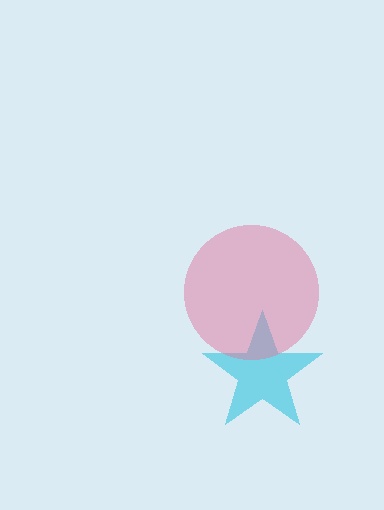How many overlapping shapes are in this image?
There are 2 overlapping shapes in the image.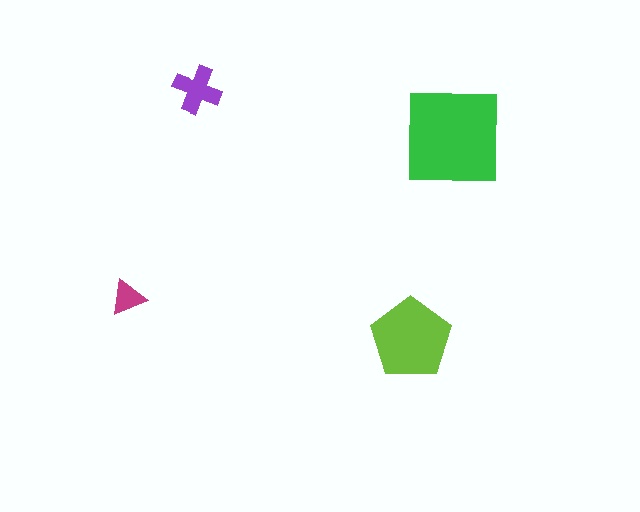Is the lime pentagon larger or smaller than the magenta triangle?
Larger.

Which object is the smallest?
The magenta triangle.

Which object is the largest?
The green square.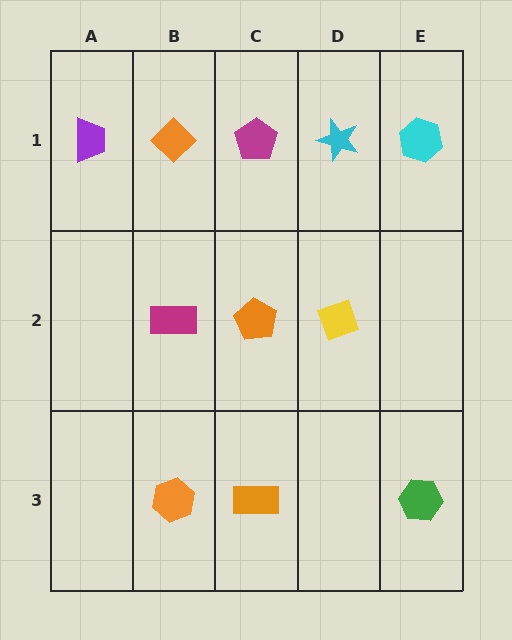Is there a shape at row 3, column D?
No, that cell is empty.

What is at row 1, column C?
A magenta pentagon.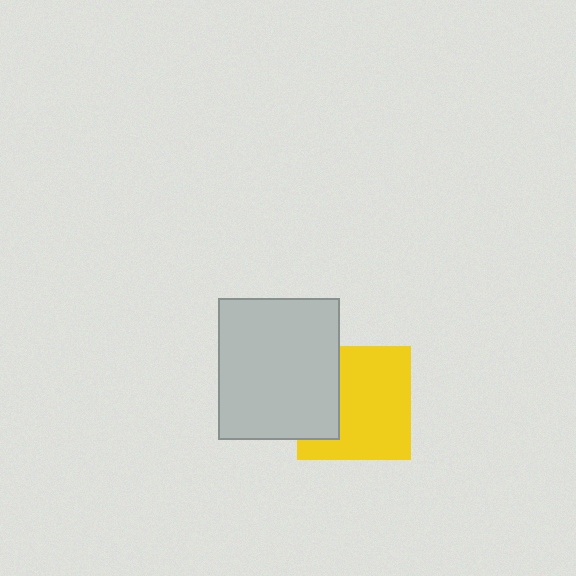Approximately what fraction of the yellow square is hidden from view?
Roughly 30% of the yellow square is hidden behind the light gray rectangle.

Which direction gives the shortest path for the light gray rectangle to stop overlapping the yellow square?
Moving left gives the shortest separation.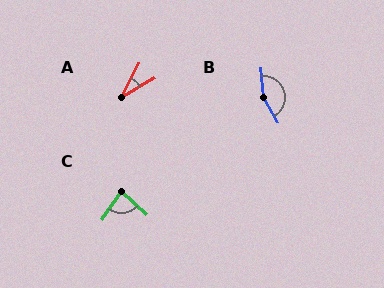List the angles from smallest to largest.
A (33°), C (81°), B (155°).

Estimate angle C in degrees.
Approximately 81 degrees.